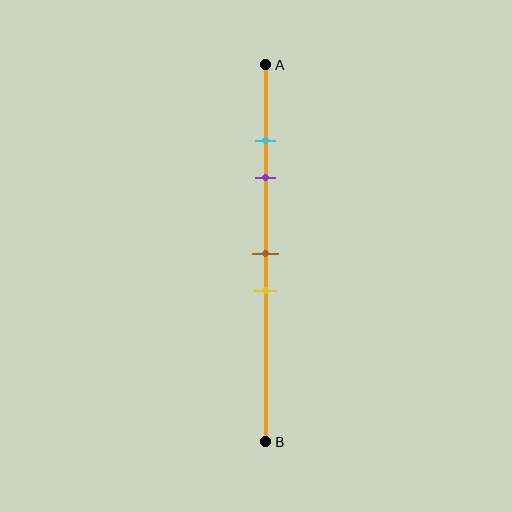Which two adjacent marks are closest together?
The cyan and purple marks are the closest adjacent pair.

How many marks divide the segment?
There are 4 marks dividing the segment.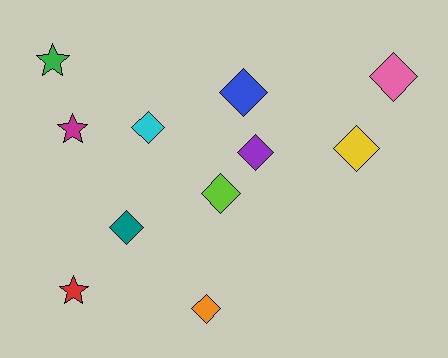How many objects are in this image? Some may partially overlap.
There are 11 objects.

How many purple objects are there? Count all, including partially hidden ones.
There is 1 purple object.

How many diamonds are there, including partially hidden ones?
There are 8 diamonds.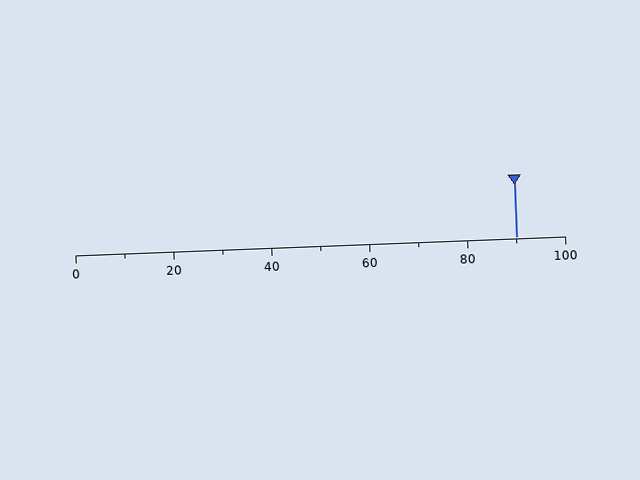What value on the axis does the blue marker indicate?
The marker indicates approximately 90.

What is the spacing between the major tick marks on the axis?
The major ticks are spaced 20 apart.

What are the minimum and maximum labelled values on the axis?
The axis runs from 0 to 100.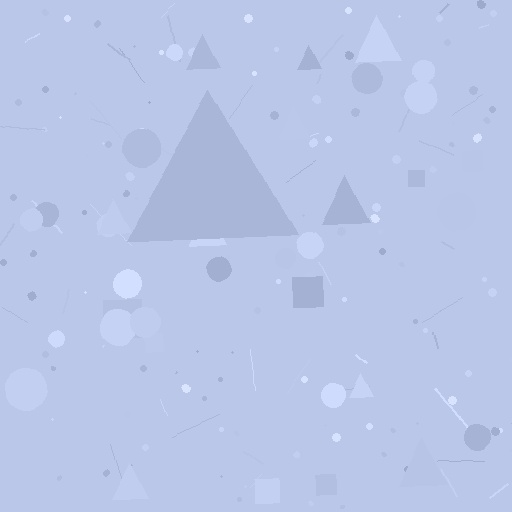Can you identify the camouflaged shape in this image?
The camouflaged shape is a triangle.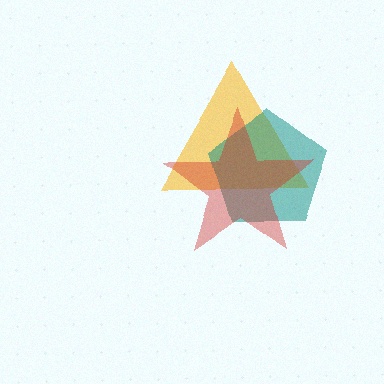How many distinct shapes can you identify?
There are 3 distinct shapes: a yellow triangle, a teal pentagon, a red star.